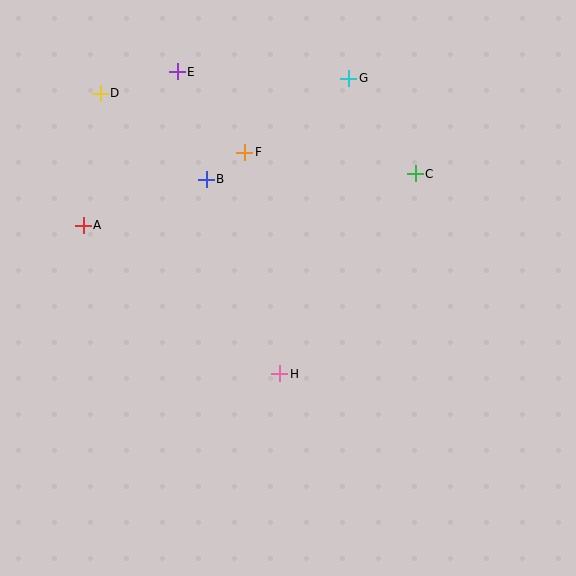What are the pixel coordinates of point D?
Point D is at (100, 93).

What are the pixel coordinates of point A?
Point A is at (83, 225).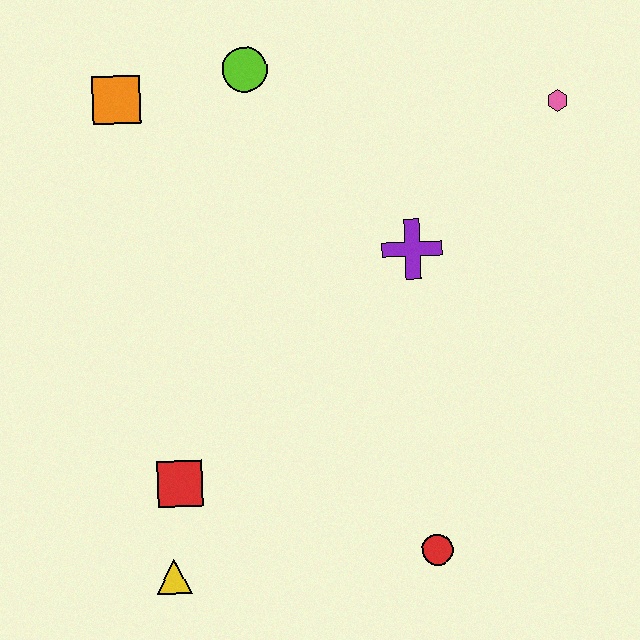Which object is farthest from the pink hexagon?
The yellow triangle is farthest from the pink hexagon.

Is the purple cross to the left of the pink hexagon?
Yes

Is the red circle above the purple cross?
No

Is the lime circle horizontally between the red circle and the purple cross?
No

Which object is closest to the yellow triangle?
The red square is closest to the yellow triangle.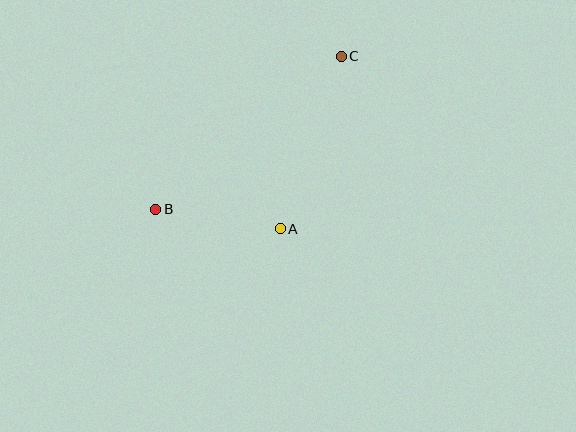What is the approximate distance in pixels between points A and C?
The distance between A and C is approximately 183 pixels.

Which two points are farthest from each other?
Points B and C are farthest from each other.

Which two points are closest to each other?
Points A and B are closest to each other.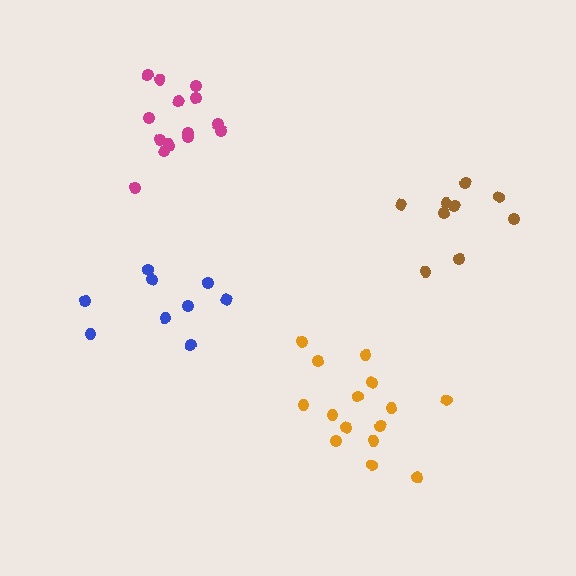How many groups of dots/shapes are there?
There are 4 groups.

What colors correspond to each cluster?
The clusters are colored: magenta, blue, brown, orange.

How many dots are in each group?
Group 1: 15 dots, Group 2: 9 dots, Group 3: 9 dots, Group 4: 15 dots (48 total).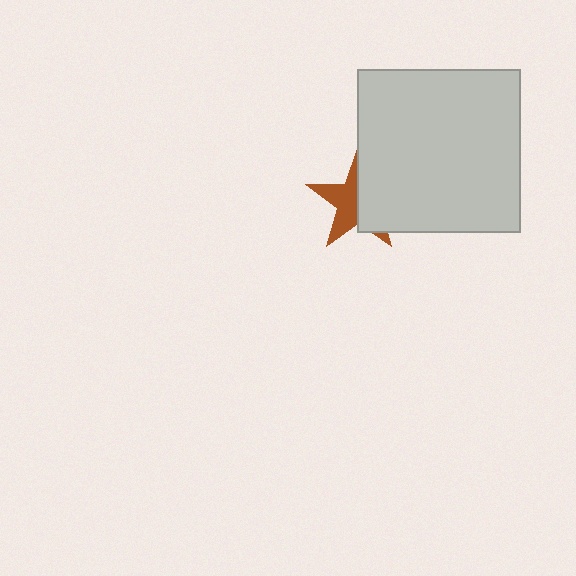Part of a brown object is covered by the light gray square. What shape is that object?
It is a star.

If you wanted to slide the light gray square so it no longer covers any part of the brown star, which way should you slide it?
Slide it right — that is the most direct way to separate the two shapes.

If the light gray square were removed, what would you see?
You would see the complete brown star.